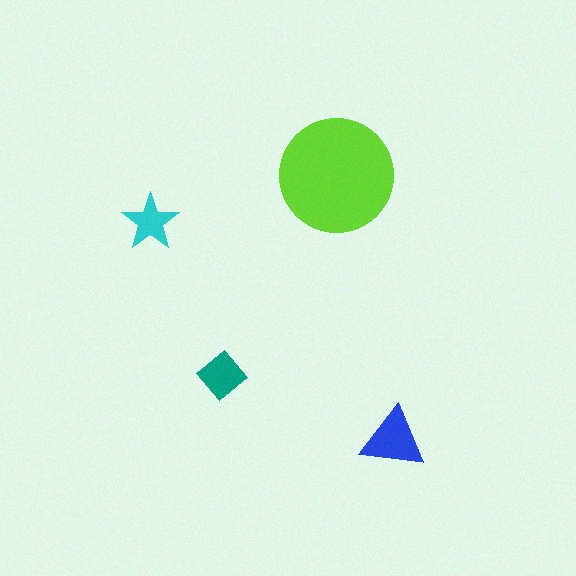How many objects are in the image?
There are 4 objects in the image.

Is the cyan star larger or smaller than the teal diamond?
Smaller.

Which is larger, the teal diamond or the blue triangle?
The blue triangle.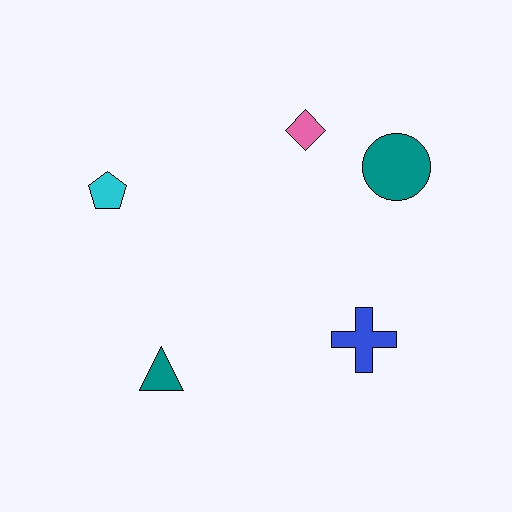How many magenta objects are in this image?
There are no magenta objects.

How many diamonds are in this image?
There is 1 diamond.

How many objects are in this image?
There are 5 objects.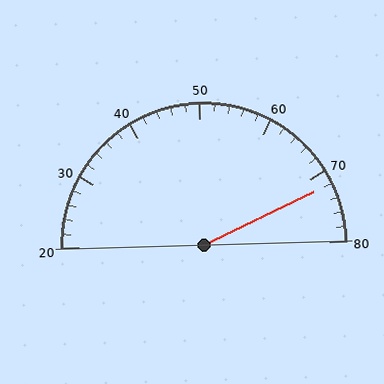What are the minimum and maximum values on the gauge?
The gauge ranges from 20 to 80.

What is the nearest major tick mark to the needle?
The nearest major tick mark is 70.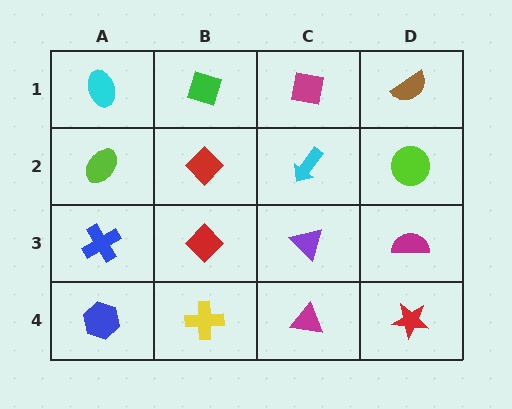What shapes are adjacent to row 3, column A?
A lime ellipse (row 2, column A), a blue hexagon (row 4, column A), a red diamond (row 3, column B).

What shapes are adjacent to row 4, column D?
A magenta semicircle (row 3, column D), a magenta triangle (row 4, column C).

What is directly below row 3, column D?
A red star.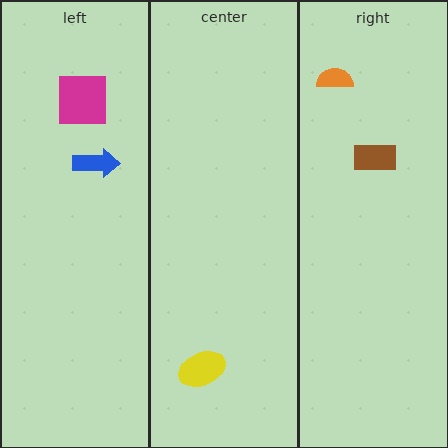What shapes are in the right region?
The brown rectangle, the orange semicircle.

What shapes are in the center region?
The yellow ellipse.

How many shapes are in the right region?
2.